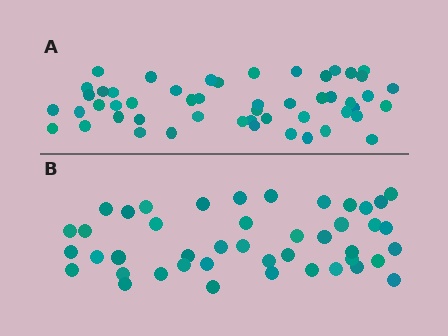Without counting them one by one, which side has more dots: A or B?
Region A (the top region) has more dots.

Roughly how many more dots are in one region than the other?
Region A has roughly 8 or so more dots than region B.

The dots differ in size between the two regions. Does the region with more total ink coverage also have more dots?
No. Region B has more total ink coverage because its dots are larger, but region A actually contains more individual dots. Total area can be misleading — the number of items is what matters here.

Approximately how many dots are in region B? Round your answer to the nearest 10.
About 40 dots. (The exact count is 44, which rounds to 40.)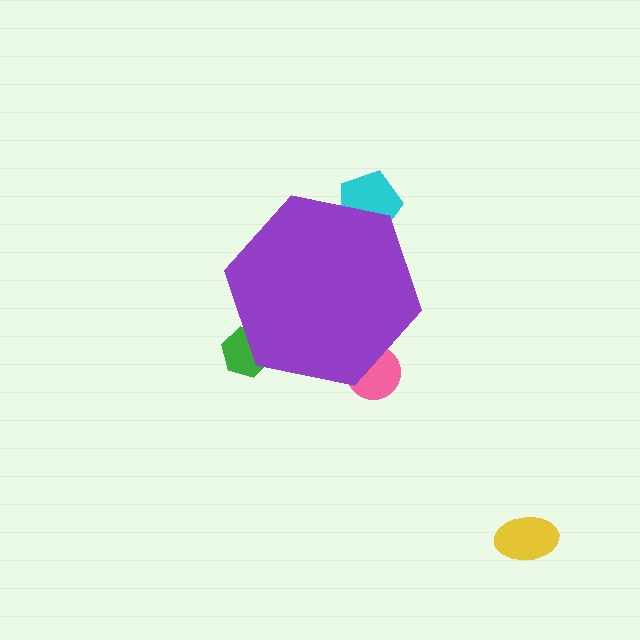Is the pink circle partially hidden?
Yes, the pink circle is partially hidden behind the purple hexagon.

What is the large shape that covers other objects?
A purple hexagon.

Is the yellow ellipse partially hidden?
No, the yellow ellipse is fully visible.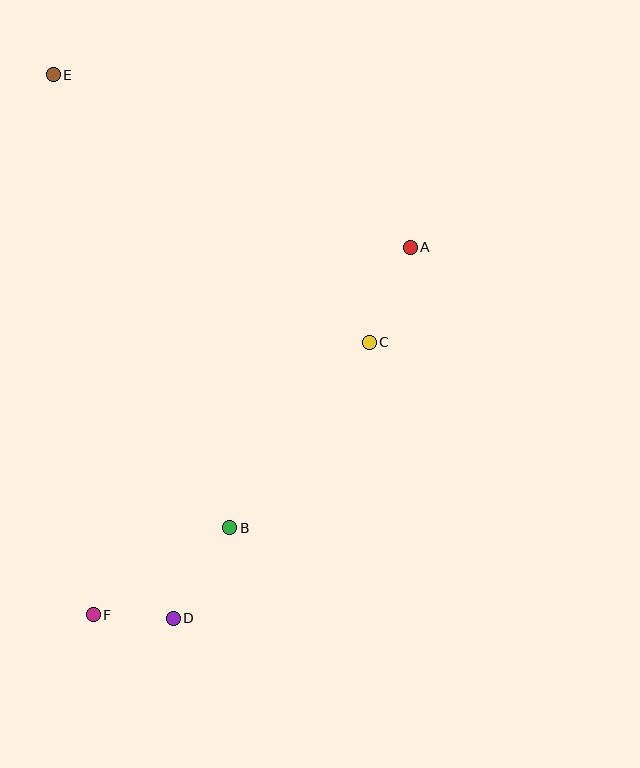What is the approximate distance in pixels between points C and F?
The distance between C and F is approximately 388 pixels.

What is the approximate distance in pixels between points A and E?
The distance between A and E is approximately 396 pixels.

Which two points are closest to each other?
Points D and F are closest to each other.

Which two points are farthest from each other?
Points D and E are farthest from each other.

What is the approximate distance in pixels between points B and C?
The distance between B and C is approximately 232 pixels.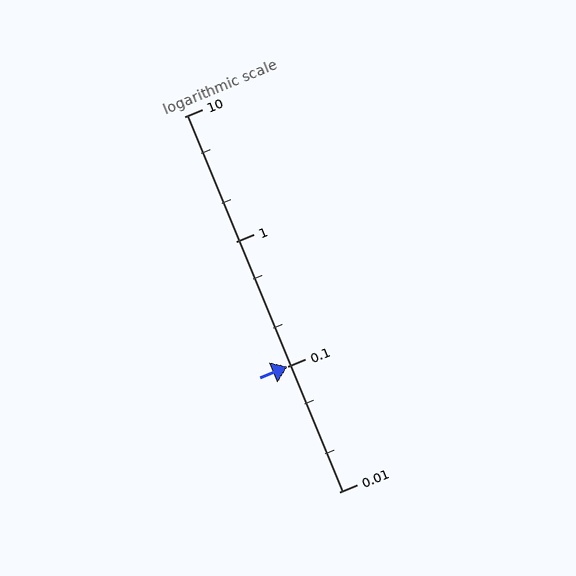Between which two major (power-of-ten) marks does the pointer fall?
The pointer is between 0.1 and 1.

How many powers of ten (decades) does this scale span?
The scale spans 3 decades, from 0.01 to 10.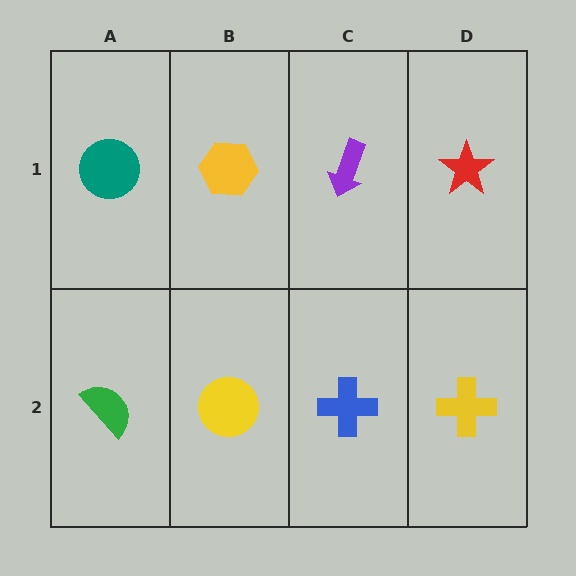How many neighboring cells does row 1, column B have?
3.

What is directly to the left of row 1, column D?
A purple arrow.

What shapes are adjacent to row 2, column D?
A red star (row 1, column D), a blue cross (row 2, column C).